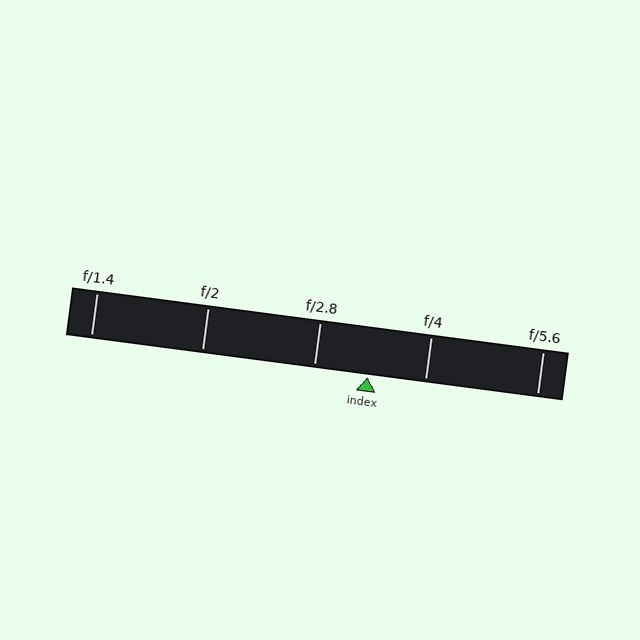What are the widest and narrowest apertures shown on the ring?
The widest aperture shown is f/1.4 and the narrowest is f/5.6.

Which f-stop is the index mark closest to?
The index mark is closest to f/2.8.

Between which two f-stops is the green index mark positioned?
The index mark is between f/2.8 and f/4.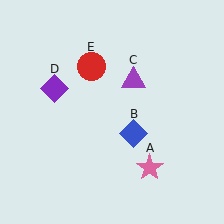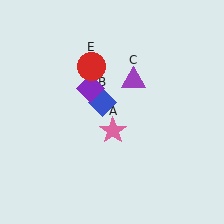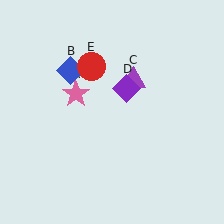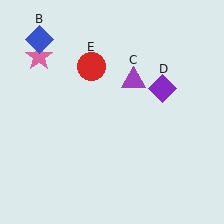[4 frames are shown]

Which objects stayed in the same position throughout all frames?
Purple triangle (object C) and red circle (object E) remained stationary.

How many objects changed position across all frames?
3 objects changed position: pink star (object A), blue diamond (object B), purple diamond (object D).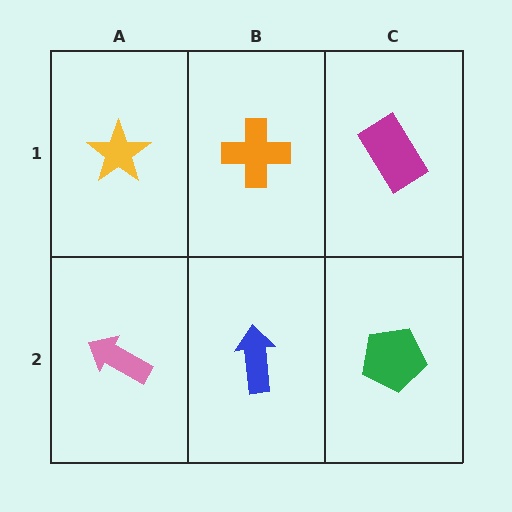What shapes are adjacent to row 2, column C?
A magenta rectangle (row 1, column C), a blue arrow (row 2, column B).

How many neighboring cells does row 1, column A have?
2.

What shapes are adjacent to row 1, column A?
A pink arrow (row 2, column A), an orange cross (row 1, column B).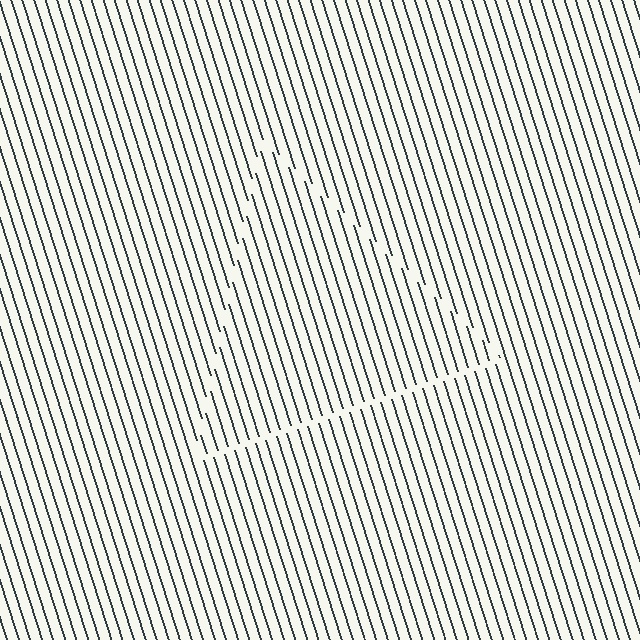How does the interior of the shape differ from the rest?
The interior of the shape contains the same grating, shifted by half a period — the contour is defined by the phase discontinuity where line-ends from the inner and outer gratings abut.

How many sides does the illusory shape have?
3 sides — the line-ends trace a triangle.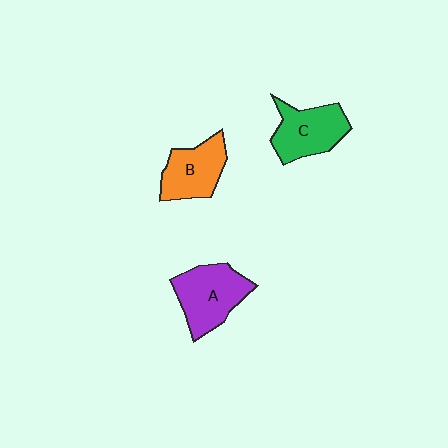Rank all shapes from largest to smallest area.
From largest to smallest: A (purple), C (green), B (orange).